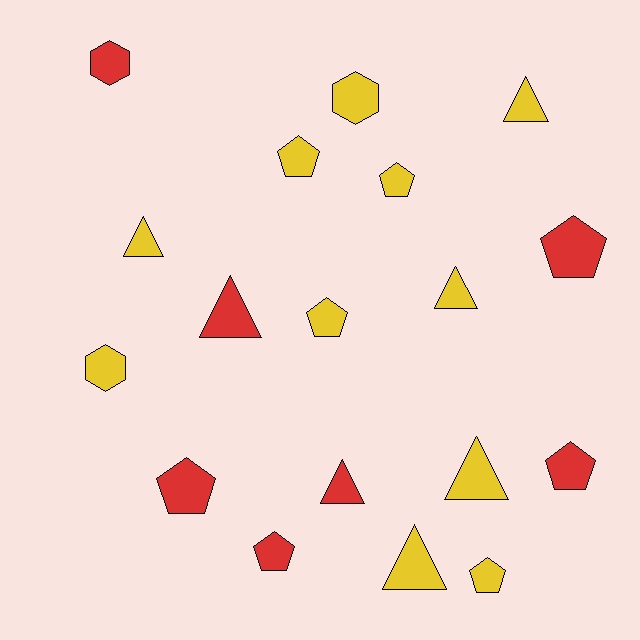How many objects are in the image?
There are 18 objects.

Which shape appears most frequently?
Pentagon, with 8 objects.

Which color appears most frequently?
Yellow, with 11 objects.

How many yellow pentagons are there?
There are 4 yellow pentagons.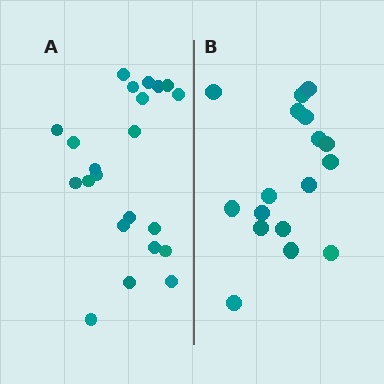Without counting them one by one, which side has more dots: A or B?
Region A (the left region) has more dots.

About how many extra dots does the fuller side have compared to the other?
Region A has about 5 more dots than region B.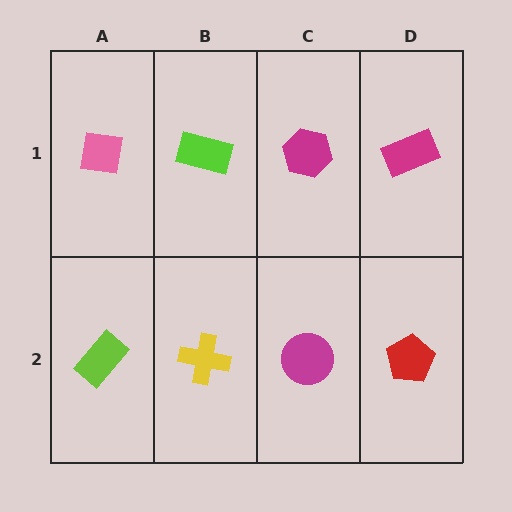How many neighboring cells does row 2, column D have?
2.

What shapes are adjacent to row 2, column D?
A magenta rectangle (row 1, column D), a magenta circle (row 2, column C).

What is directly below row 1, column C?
A magenta circle.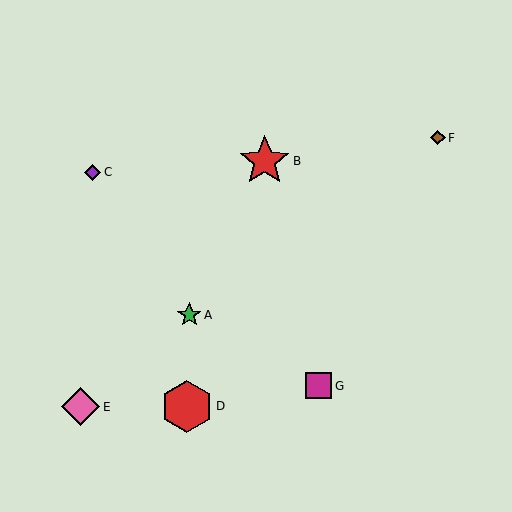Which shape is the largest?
The red hexagon (labeled D) is the largest.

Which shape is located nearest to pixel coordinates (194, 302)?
The green star (labeled A) at (189, 315) is nearest to that location.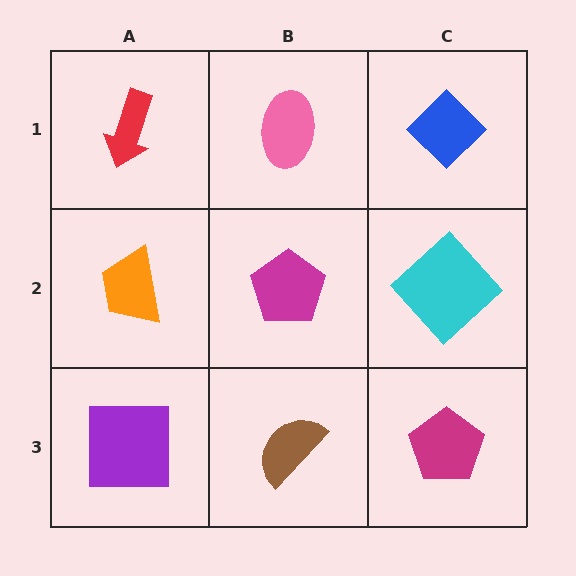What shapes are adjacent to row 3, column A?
An orange trapezoid (row 2, column A), a brown semicircle (row 3, column B).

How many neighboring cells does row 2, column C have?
3.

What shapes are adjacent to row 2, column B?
A pink ellipse (row 1, column B), a brown semicircle (row 3, column B), an orange trapezoid (row 2, column A), a cyan diamond (row 2, column C).